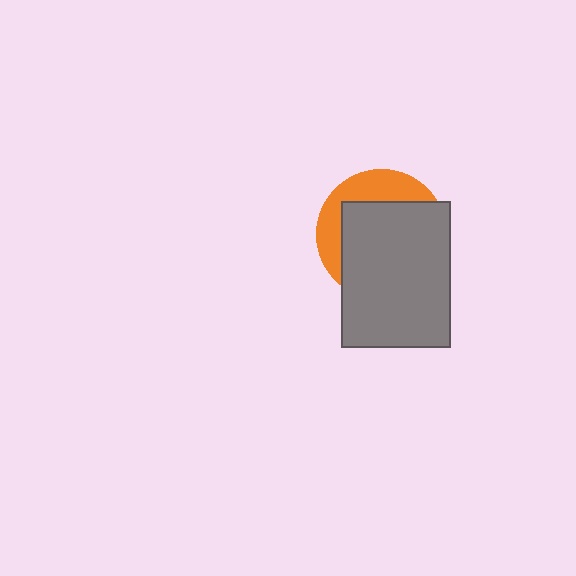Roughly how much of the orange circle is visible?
A small part of it is visible (roughly 32%).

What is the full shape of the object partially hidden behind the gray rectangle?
The partially hidden object is an orange circle.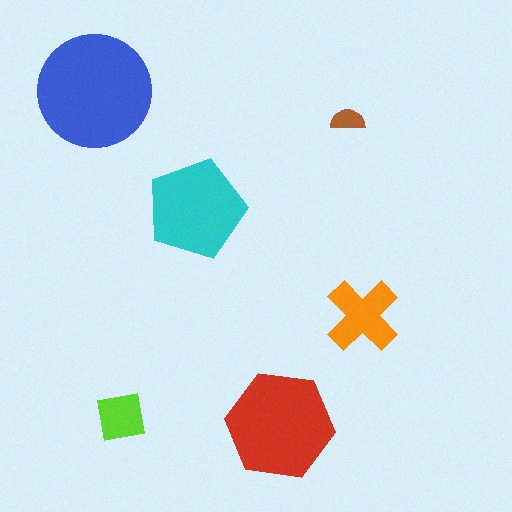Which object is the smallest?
The brown semicircle.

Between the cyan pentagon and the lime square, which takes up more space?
The cyan pentagon.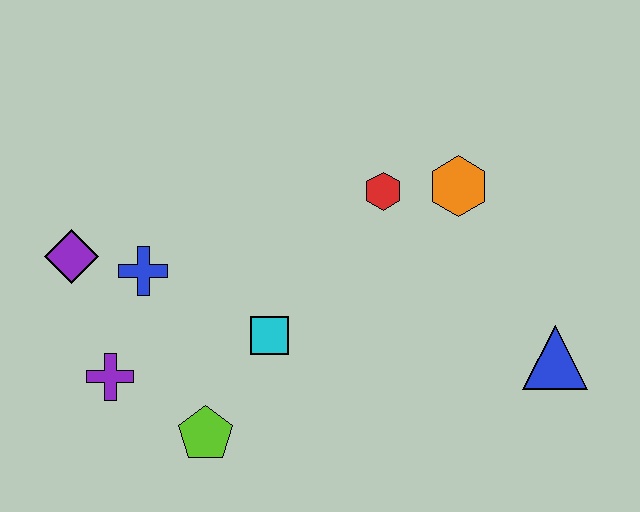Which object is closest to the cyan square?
The lime pentagon is closest to the cyan square.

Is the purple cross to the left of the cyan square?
Yes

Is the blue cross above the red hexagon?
No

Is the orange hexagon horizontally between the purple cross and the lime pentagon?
No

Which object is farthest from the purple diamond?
The blue triangle is farthest from the purple diamond.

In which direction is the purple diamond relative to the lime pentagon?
The purple diamond is above the lime pentagon.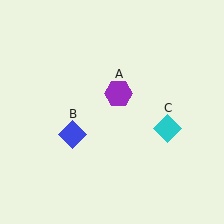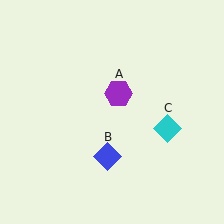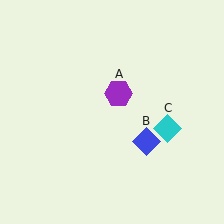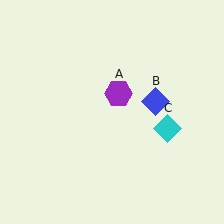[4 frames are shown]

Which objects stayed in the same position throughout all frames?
Purple hexagon (object A) and cyan diamond (object C) remained stationary.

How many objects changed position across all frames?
1 object changed position: blue diamond (object B).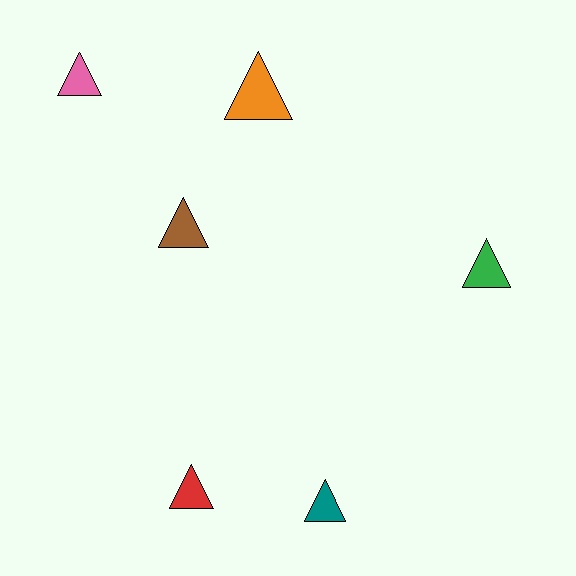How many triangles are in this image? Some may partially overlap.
There are 6 triangles.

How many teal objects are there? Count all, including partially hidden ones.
There is 1 teal object.